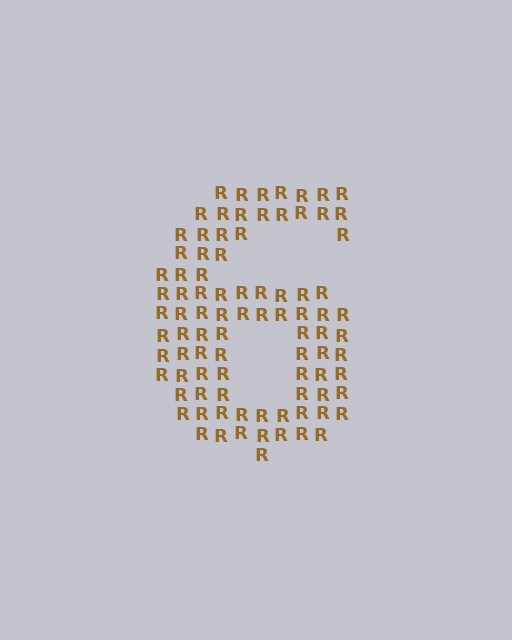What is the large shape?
The large shape is the digit 6.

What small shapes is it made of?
It is made of small letter R's.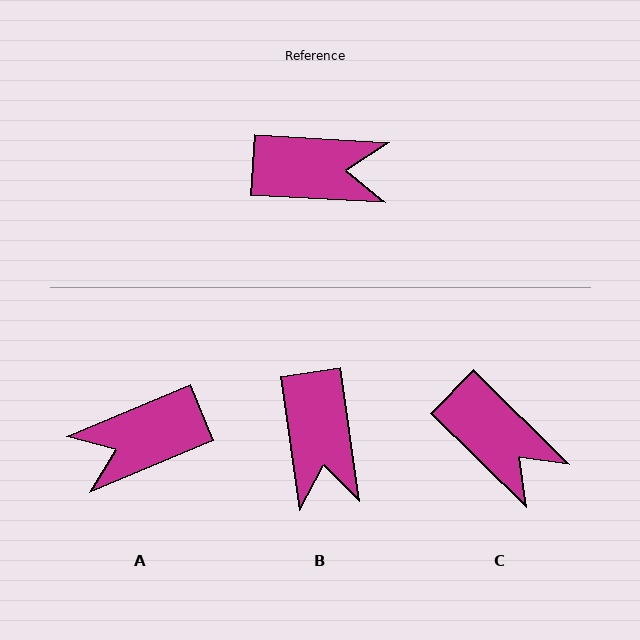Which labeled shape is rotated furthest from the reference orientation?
A, about 154 degrees away.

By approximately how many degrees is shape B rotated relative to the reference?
Approximately 78 degrees clockwise.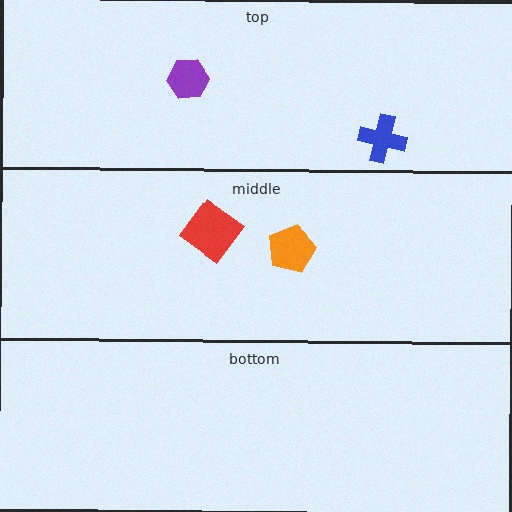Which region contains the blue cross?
The top region.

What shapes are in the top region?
The purple hexagon, the blue cross.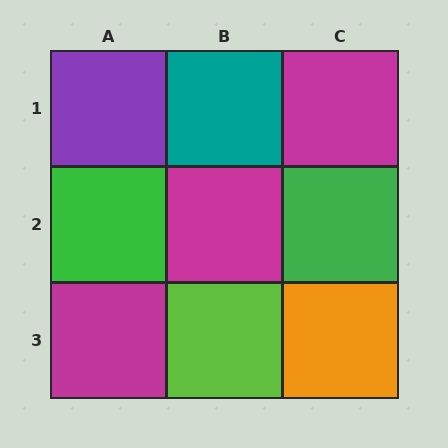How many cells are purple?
1 cell is purple.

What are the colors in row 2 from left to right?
Green, magenta, green.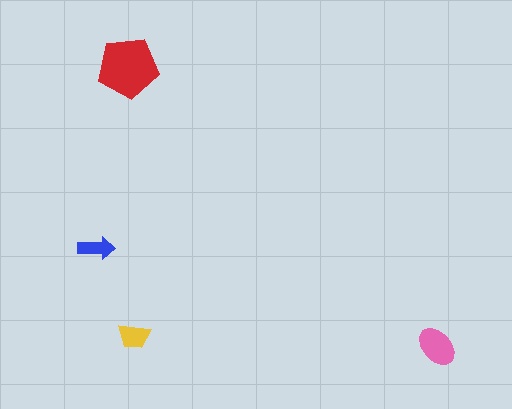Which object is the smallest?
The blue arrow.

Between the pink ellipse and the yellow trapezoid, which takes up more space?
The pink ellipse.